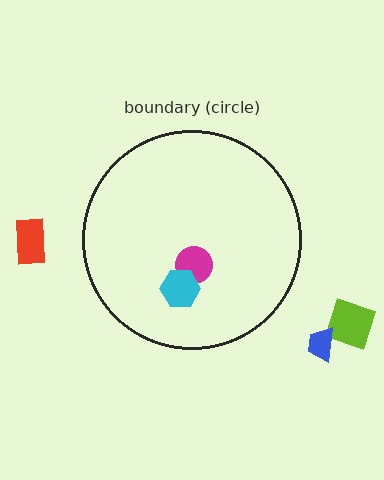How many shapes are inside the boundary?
2 inside, 3 outside.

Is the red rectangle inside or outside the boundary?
Outside.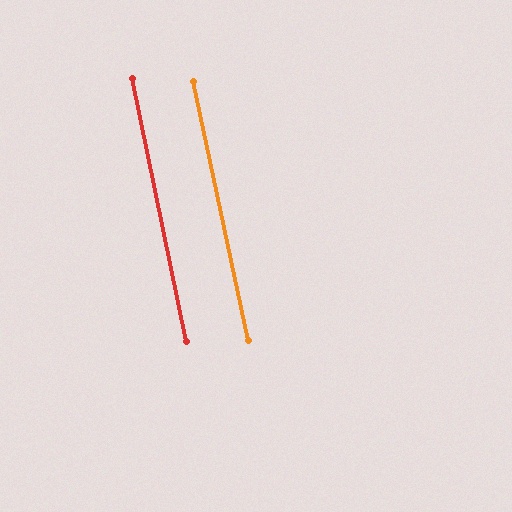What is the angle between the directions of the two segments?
Approximately 0 degrees.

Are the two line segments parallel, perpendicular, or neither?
Parallel — their directions differ by only 0.4°.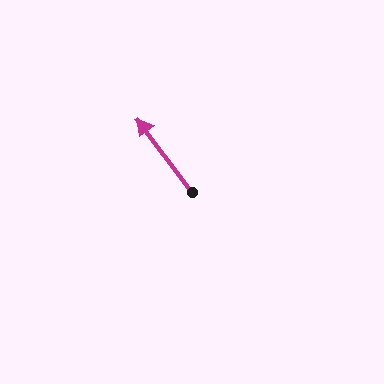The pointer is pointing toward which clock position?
Roughly 11 o'clock.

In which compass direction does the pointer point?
Northwest.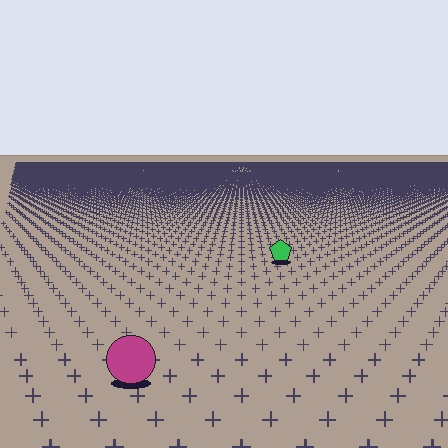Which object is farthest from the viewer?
The green pentagon is farthest from the viewer. It appears smaller and the ground texture around it is denser.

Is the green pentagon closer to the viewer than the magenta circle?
No. The magenta circle is closer — you can tell from the texture gradient: the ground texture is coarser near it.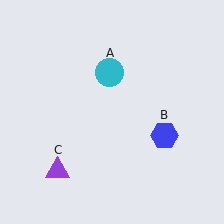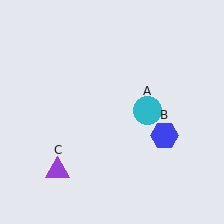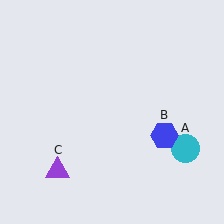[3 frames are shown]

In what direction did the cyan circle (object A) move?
The cyan circle (object A) moved down and to the right.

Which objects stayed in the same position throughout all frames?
Blue hexagon (object B) and purple triangle (object C) remained stationary.